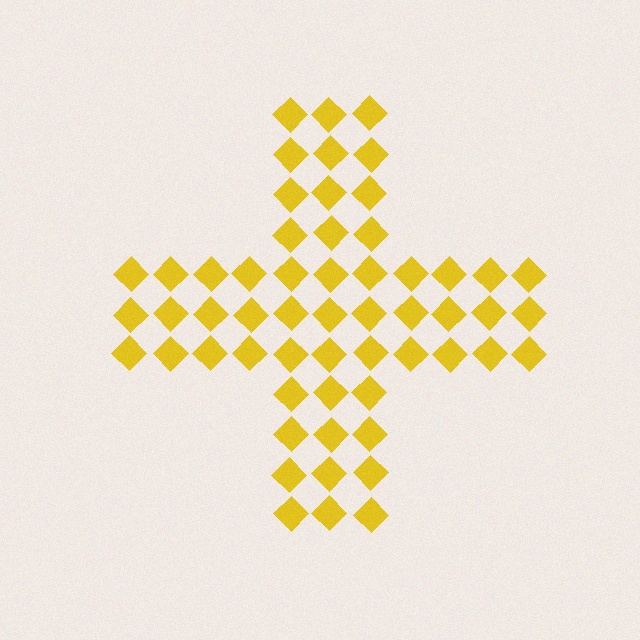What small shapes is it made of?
It is made of small diamonds.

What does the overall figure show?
The overall figure shows a cross.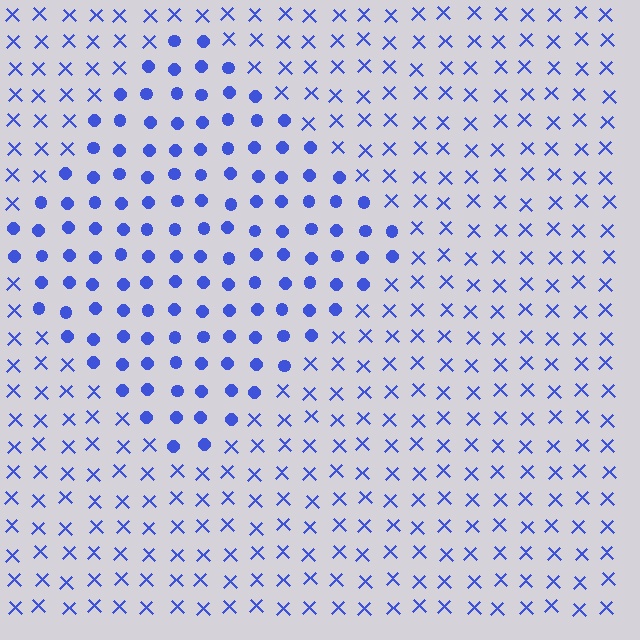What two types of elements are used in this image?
The image uses circles inside the diamond region and X marks outside it.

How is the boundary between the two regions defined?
The boundary is defined by a change in element shape: circles inside vs. X marks outside. All elements share the same color and spacing.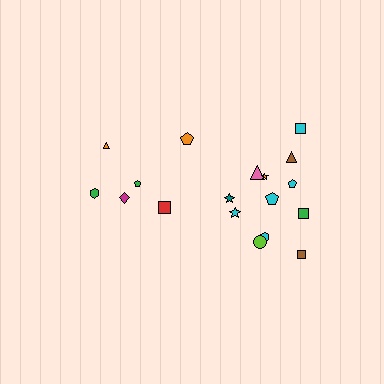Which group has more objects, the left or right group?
The right group.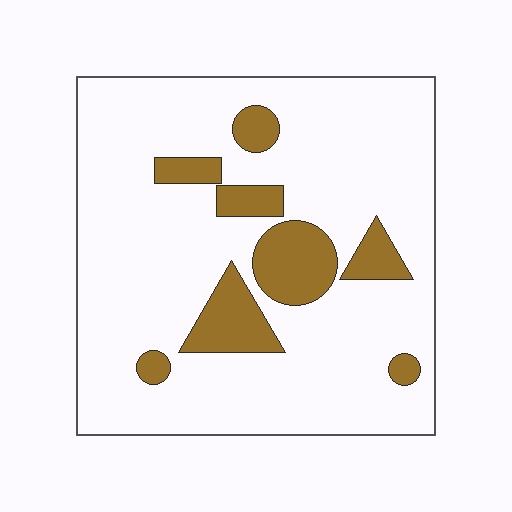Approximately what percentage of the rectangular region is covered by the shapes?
Approximately 15%.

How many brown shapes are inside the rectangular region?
8.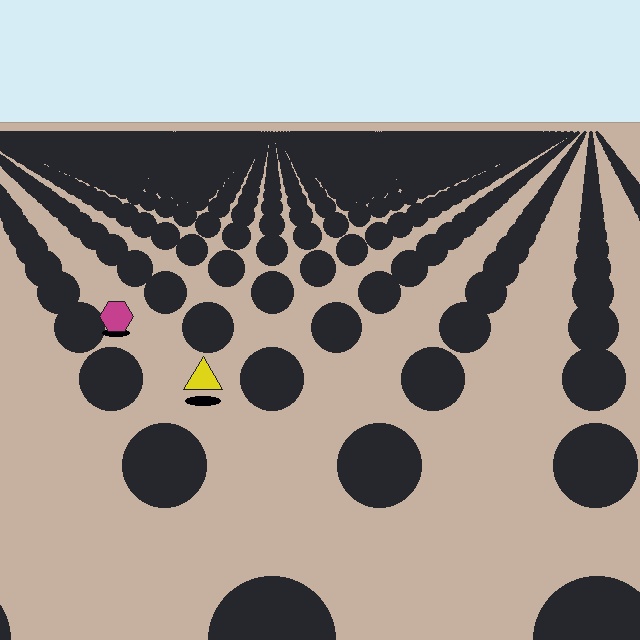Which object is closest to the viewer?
The yellow triangle is closest. The texture marks near it are larger and more spread out.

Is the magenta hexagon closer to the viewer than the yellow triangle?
No. The yellow triangle is closer — you can tell from the texture gradient: the ground texture is coarser near it.